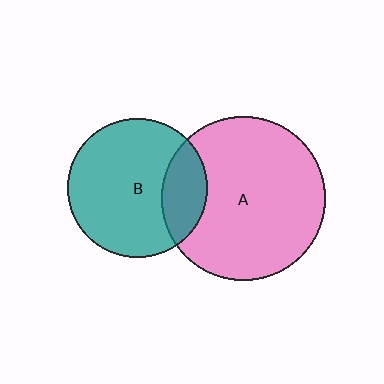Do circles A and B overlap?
Yes.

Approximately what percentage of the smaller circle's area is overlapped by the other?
Approximately 20%.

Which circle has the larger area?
Circle A (pink).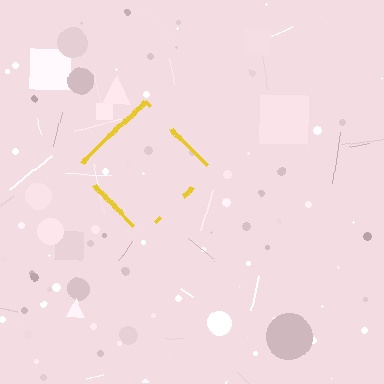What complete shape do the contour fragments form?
The contour fragments form a diamond.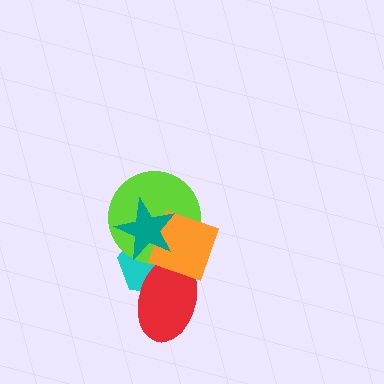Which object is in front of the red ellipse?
The orange diamond is in front of the red ellipse.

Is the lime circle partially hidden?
Yes, it is partially covered by another shape.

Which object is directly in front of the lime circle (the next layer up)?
The orange diamond is directly in front of the lime circle.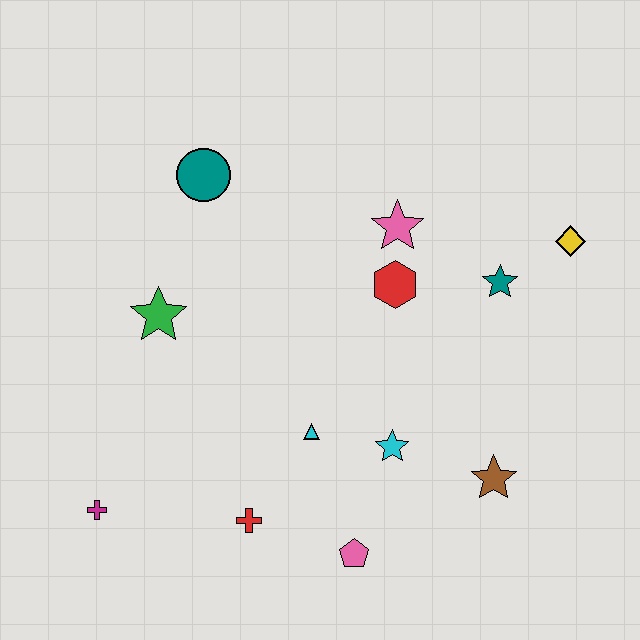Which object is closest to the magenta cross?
The red cross is closest to the magenta cross.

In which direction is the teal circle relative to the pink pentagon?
The teal circle is above the pink pentagon.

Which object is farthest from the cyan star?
The teal circle is farthest from the cyan star.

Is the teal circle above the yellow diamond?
Yes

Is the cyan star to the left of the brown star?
Yes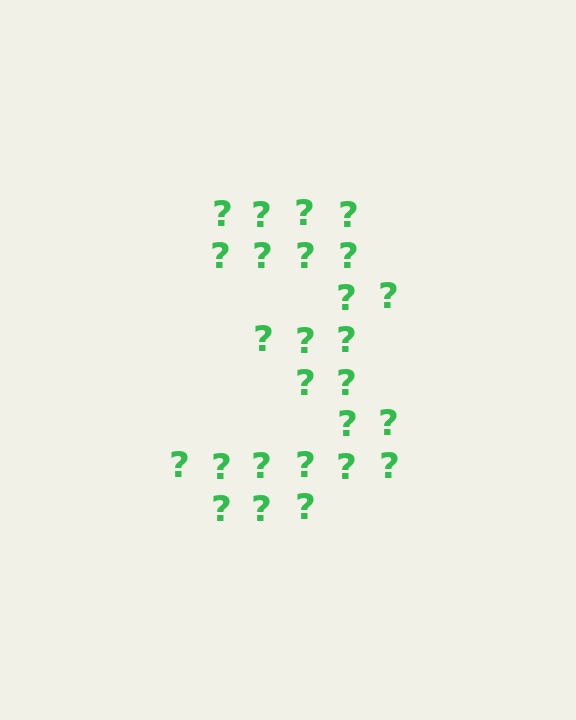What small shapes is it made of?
It is made of small question marks.